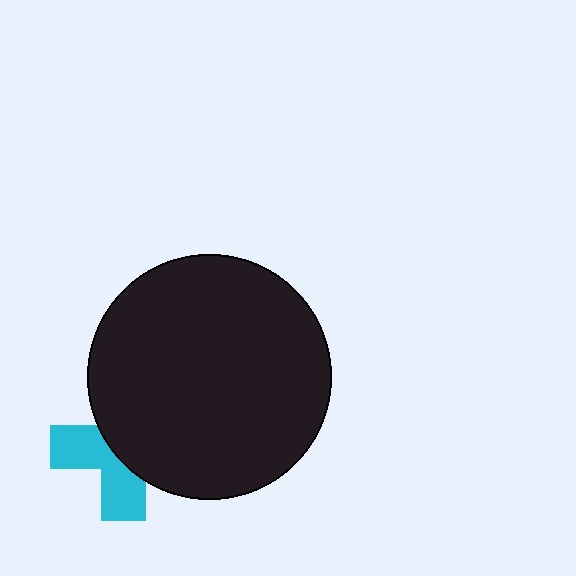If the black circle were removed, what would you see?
You would see the complete cyan cross.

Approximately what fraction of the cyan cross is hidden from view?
Roughly 56% of the cyan cross is hidden behind the black circle.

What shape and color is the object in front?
The object in front is a black circle.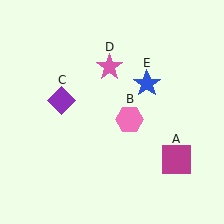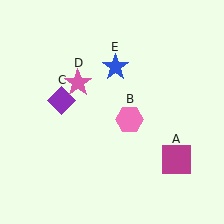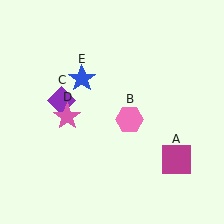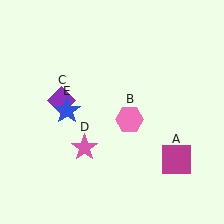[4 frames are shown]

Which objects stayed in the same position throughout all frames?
Magenta square (object A) and pink hexagon (object B) and purple diamond (object C) remained stationary.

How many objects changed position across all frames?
2 objects changed position: pink star (object D), blue star (object E).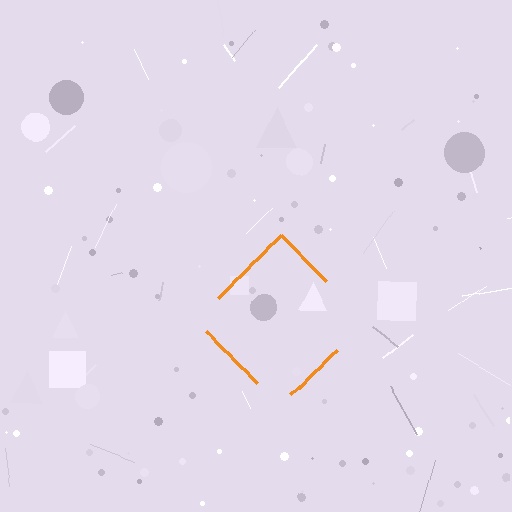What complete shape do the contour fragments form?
The contour fragments form a diamond.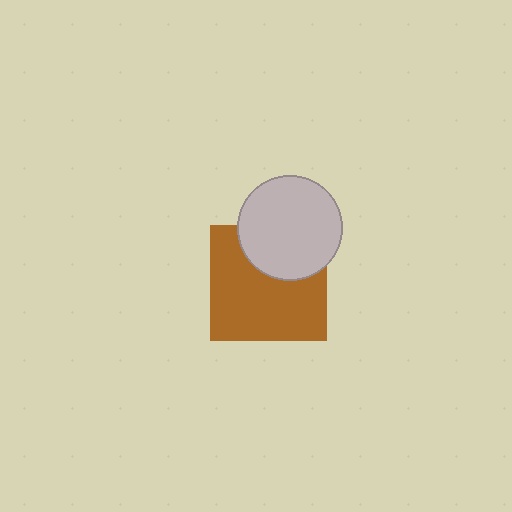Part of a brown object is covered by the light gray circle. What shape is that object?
It is a square.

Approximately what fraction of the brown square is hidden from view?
Roughly 31% of the brown square is hidden behind the light gray circle.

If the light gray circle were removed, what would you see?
You would see the complete brown square.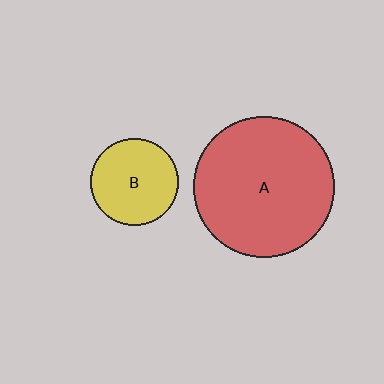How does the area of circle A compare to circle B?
Approximately 2.6 times.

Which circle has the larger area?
Circle A (red).